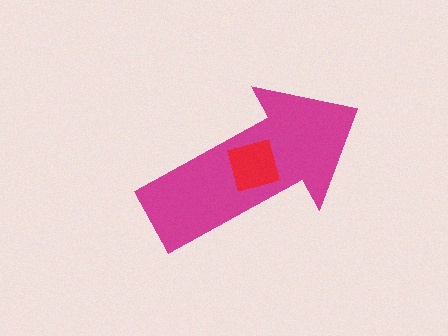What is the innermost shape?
The red diamond.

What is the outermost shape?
The magenta arrow.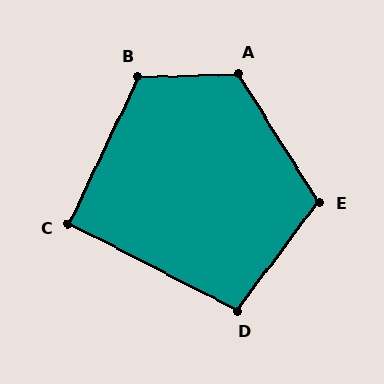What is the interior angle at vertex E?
Approximately 111 degrees (obtuse).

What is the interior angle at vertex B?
Approximately 117 degrees (obtuse).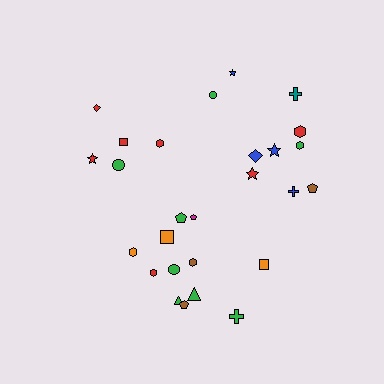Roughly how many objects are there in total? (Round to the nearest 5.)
Roughly 25 objects in total.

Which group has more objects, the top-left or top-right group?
The top-right group.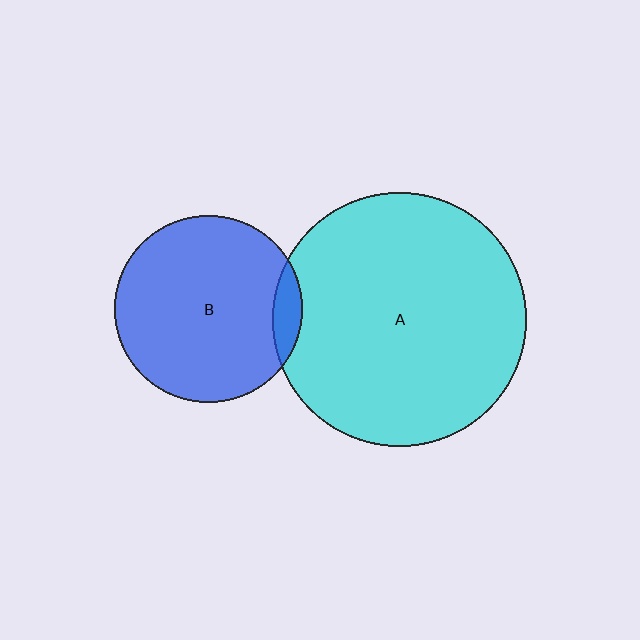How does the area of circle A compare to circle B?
Approximately 1.8 times.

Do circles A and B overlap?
Yes.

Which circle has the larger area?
Circle A (cyan).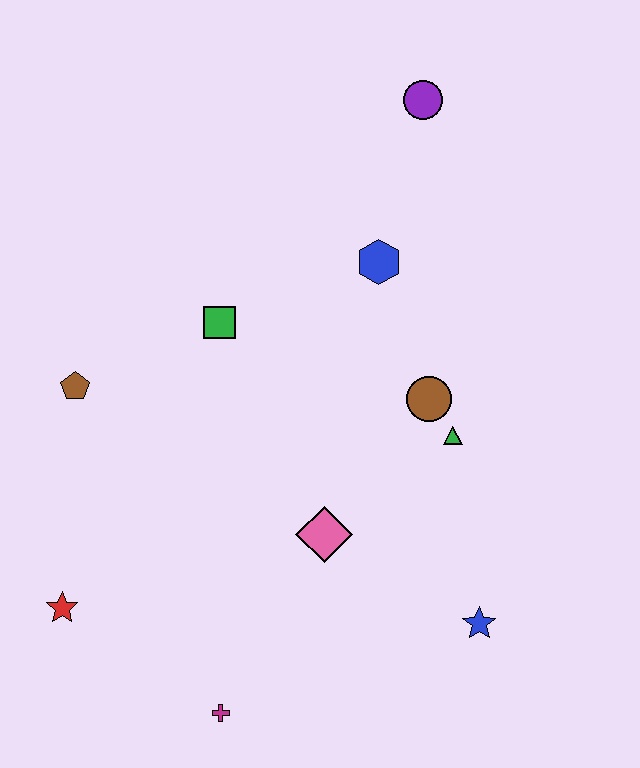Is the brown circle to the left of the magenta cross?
No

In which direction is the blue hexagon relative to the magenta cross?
The blue hexagon is above the magenta cross.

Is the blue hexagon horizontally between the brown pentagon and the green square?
No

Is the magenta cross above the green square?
No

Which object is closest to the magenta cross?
The red star is closest to the magenta cross.